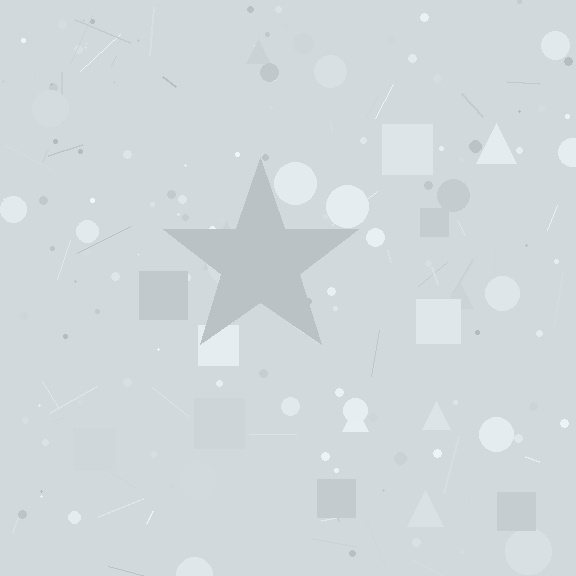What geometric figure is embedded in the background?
A star is embedded in the background.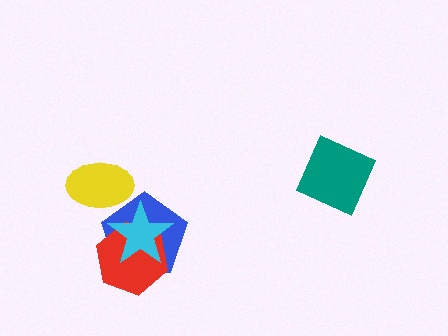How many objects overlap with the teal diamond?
0 objects overlap with the teal diamond.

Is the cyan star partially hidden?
No, no other shape covers it.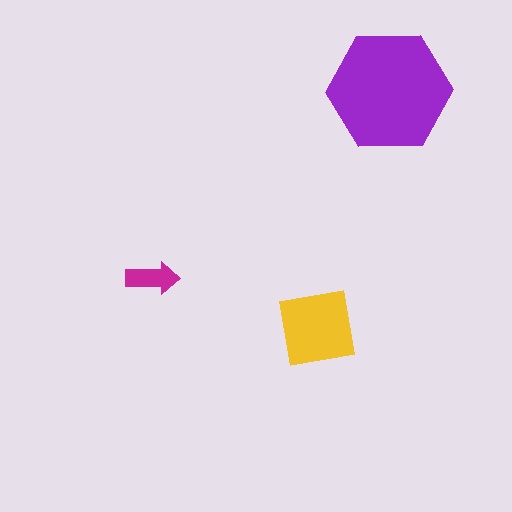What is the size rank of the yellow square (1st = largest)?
2nd.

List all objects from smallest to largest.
The magenta arrow, the yellow square, the purple hexagon.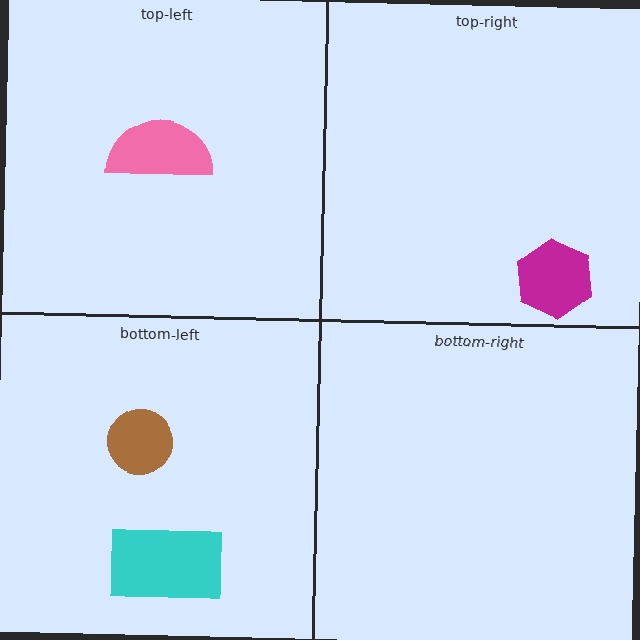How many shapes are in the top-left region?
1.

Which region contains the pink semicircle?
The top-left region.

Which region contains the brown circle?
The bottom-left region.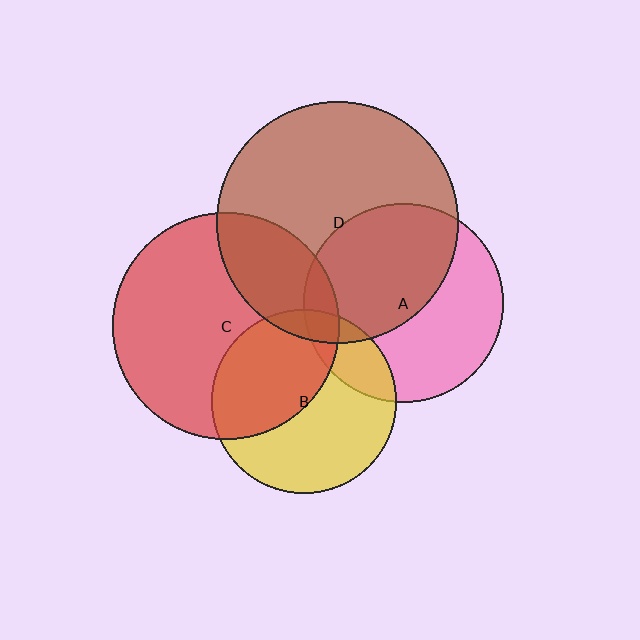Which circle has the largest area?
Circle D (brown).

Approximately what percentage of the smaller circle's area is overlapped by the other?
Approximately 10%.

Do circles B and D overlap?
Yes.